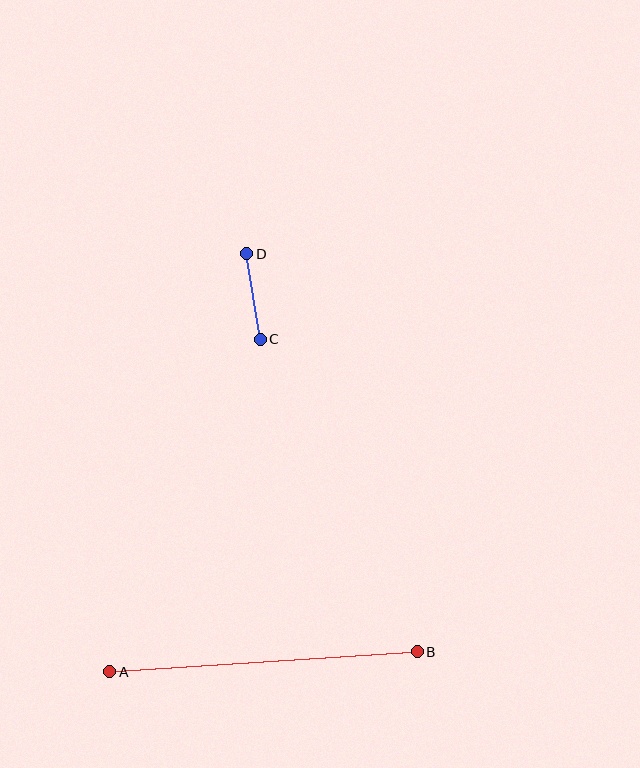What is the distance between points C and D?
The distance is approximately 86 pixels.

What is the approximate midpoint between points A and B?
The midpoint is at approximately (264, 662) pixels.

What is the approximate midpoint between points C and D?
The midpoint is at approximately (254, 296) pixels.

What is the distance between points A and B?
The distance is approximately 308 pixels.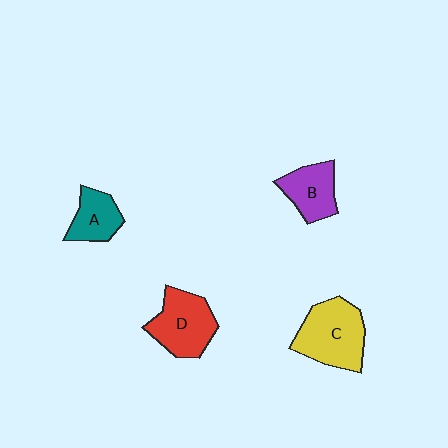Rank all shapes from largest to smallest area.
From largest to smallest: C (yellow), D (red), B (purple), A (teal).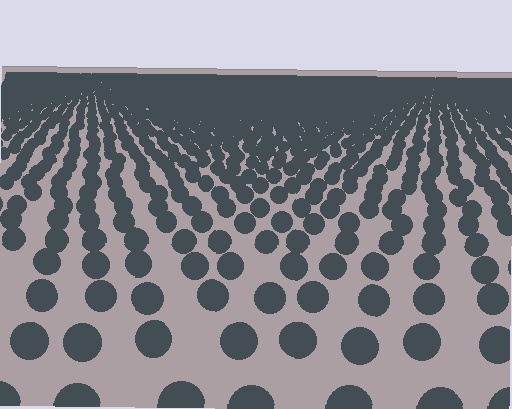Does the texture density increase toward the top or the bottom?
Density increases toward the top.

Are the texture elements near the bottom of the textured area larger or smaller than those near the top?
Larger. Near the bottom, elements are closer to the viewer and appear at a bigger on-screen size.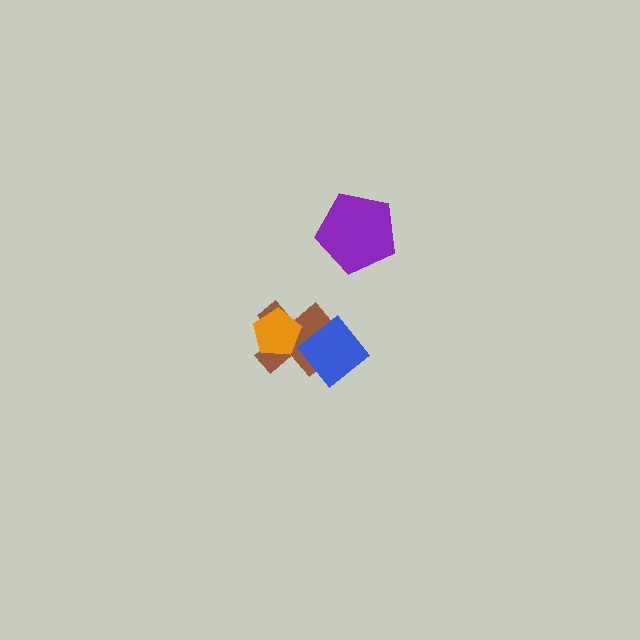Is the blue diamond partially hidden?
No, no other shape covers it.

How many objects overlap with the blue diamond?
1 object overlaps with the blue diamond.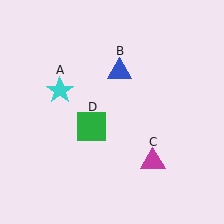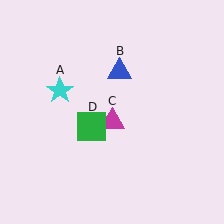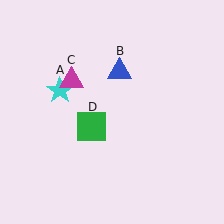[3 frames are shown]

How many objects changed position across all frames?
1 object changed position: magenta triangle (object C).